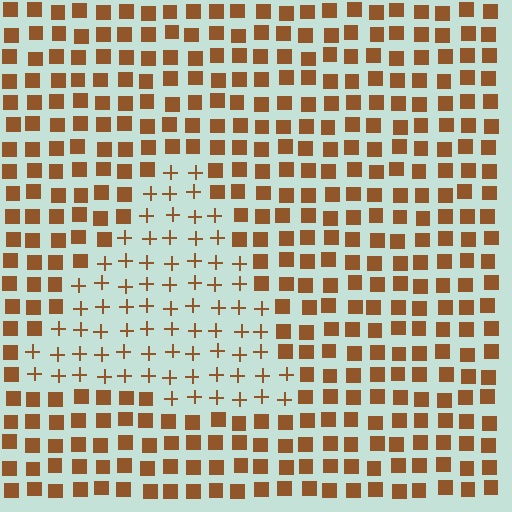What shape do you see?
I see a triangle.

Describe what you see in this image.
The image is filled with small brown elements arranged in a uniform grid. A triangle-shaped region contains plus signs, while the surrounding area contains squares. The boundary is defined purely by the change in element shape.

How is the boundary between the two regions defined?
The boundary is defined by a change in element shape: plus signs inside vs. squares outside. All elements share the same color and spacing.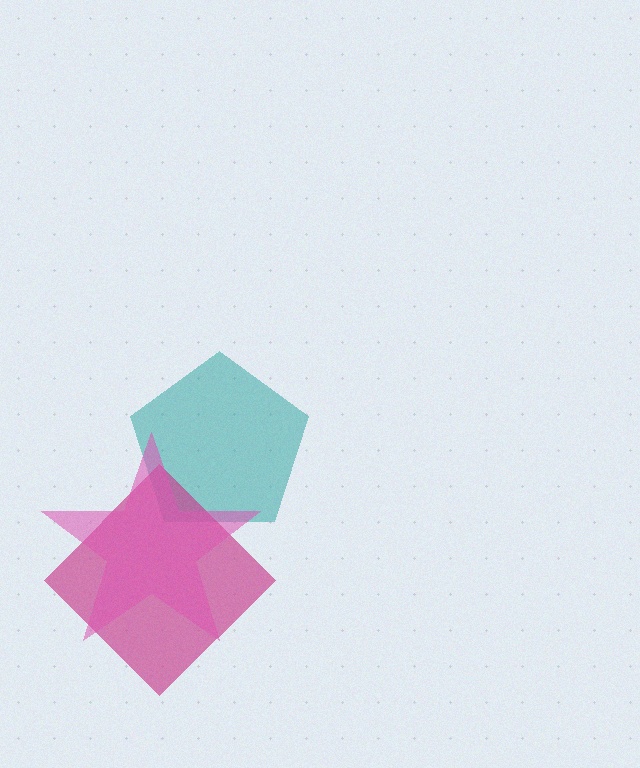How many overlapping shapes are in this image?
There are 3 overlapping shapes in the image.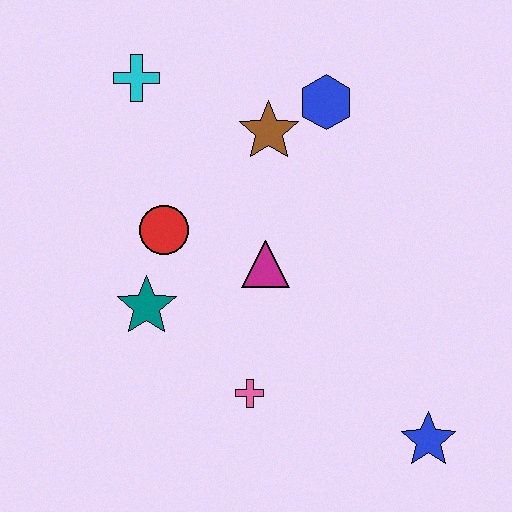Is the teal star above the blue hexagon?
No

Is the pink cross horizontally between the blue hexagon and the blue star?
No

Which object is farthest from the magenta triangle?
The blue star is farthest from the magenta triangle.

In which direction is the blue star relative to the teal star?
The blue star is to the right of the teal star.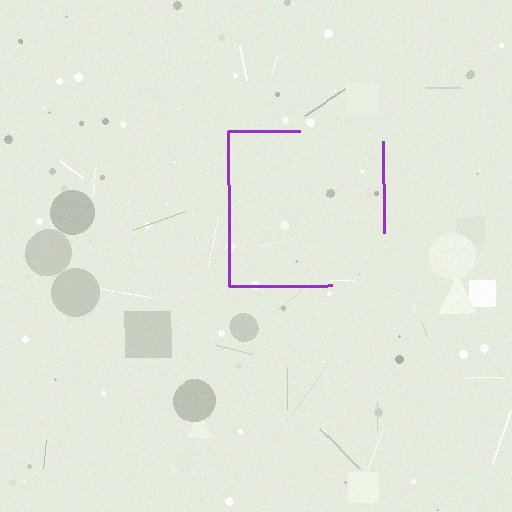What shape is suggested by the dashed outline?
The dashed outline suggests a square.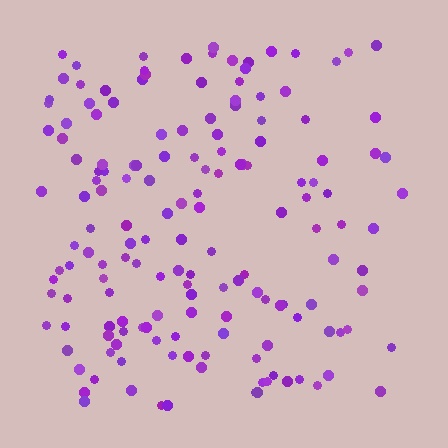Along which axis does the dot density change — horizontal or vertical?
Horizontal.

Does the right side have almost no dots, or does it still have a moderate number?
Still a moderate number, just noticeably fewer than the left.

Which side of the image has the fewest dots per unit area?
The right.